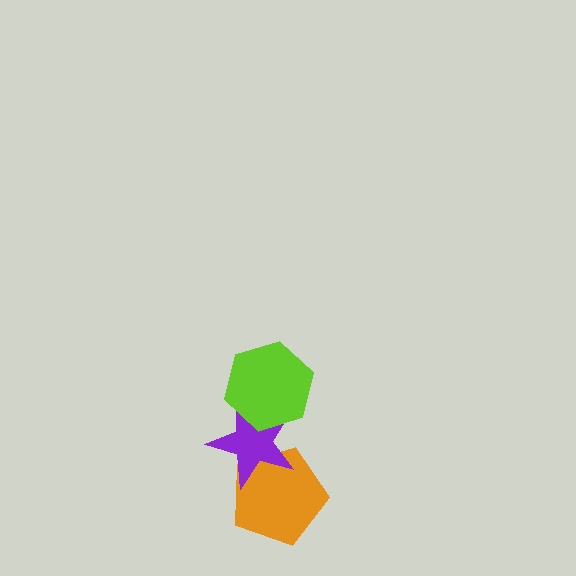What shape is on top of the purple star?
The lime hexagon is on top of the purple star.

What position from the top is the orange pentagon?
The orange pentagon is 3rd from the top.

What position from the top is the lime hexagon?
The lime hexagon is 1st from the top.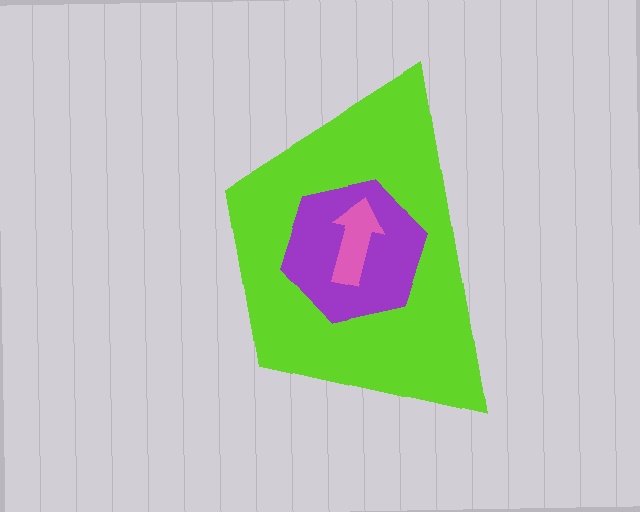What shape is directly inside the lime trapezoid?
The purple hexagon.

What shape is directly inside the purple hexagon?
The pink arrow.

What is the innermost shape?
The pink arrow.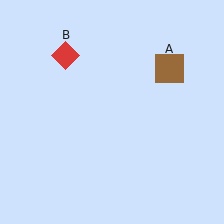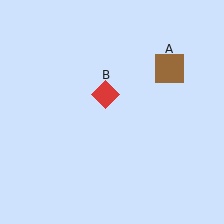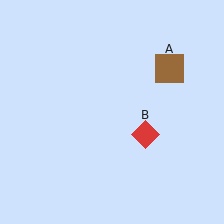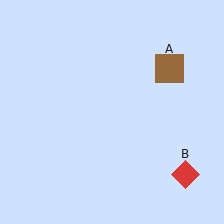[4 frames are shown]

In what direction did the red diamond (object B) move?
The red diamond (object B) moved down and to the right.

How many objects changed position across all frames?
1 object changed position: red diamond (object B).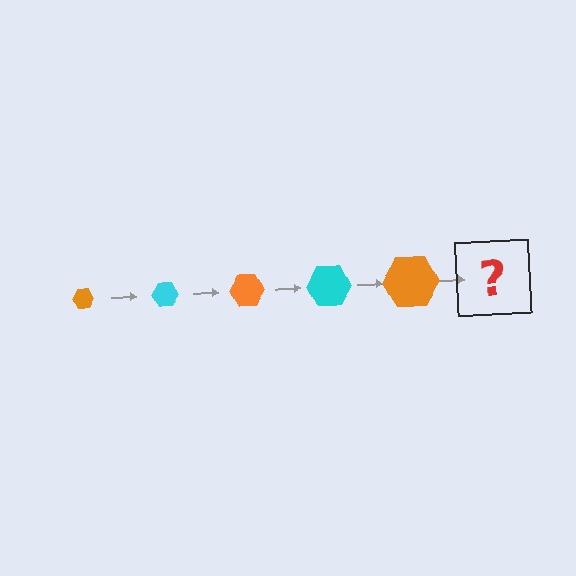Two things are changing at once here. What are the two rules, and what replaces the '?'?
The two rules are that the hexagon grows larger each step and the color cycles through orange and cyan. The '?' should be a cyan hexagon, larger than the previous one.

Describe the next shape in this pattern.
It should be a cyan hexagon, larger than the previous one.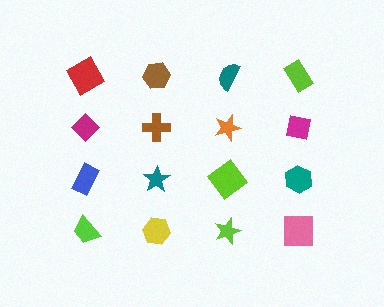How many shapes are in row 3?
4 shapes.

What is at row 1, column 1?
A red square.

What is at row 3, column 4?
A teal hexagon.